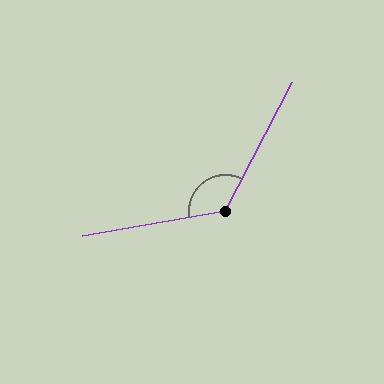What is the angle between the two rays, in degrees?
Approximately 127 degrees.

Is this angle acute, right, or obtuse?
It is obtuse.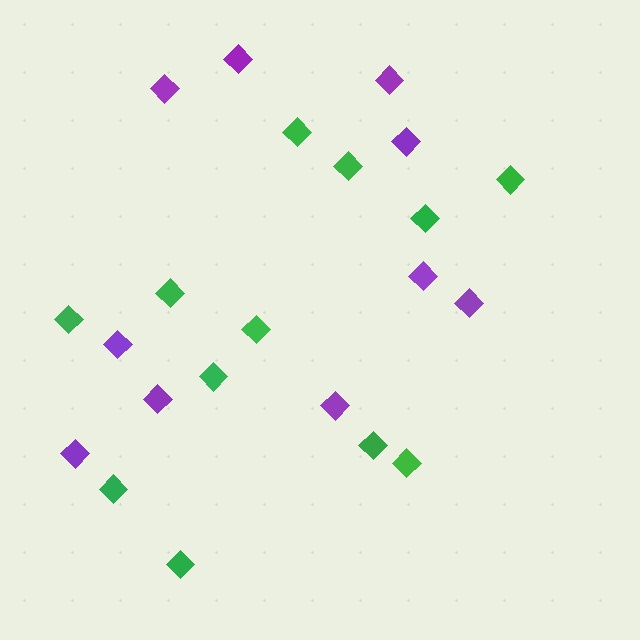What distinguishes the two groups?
There are 2 groups: one group of green diamonds (12) and one group of purple diamonds (10).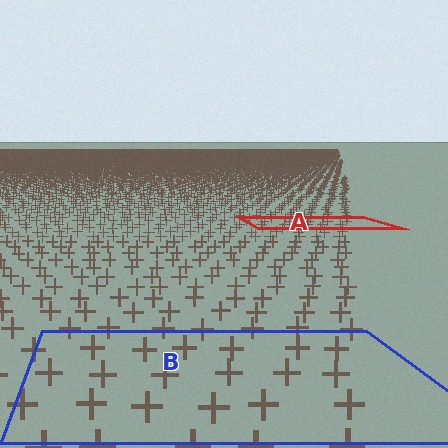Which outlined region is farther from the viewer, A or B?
Region A is farther from the viewer — the texture elements inside it appear smaller and more densely packed.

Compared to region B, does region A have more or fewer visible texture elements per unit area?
Region A has more texture elements per unit area — they are packed more densely because it is farther away.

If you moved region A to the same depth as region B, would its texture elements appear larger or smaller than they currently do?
They would appear larger. At a closer depth, the same texture elements are projected at a bigger on-screen size.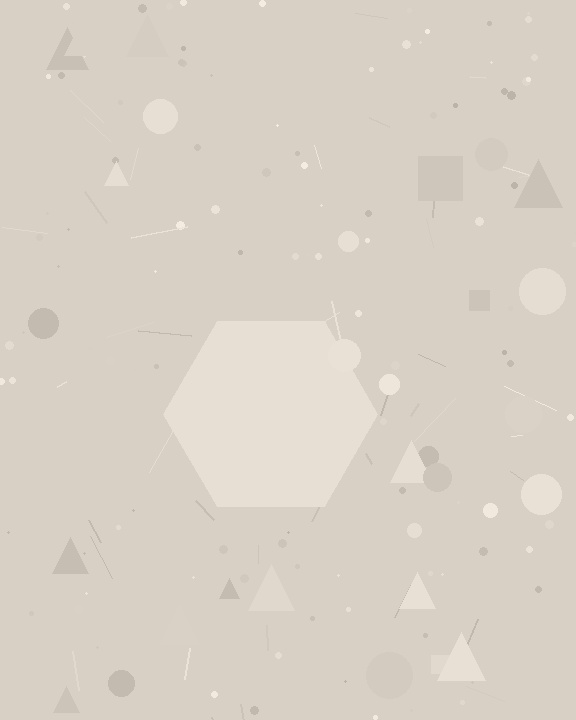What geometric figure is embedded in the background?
A hexagon is embedded in the background.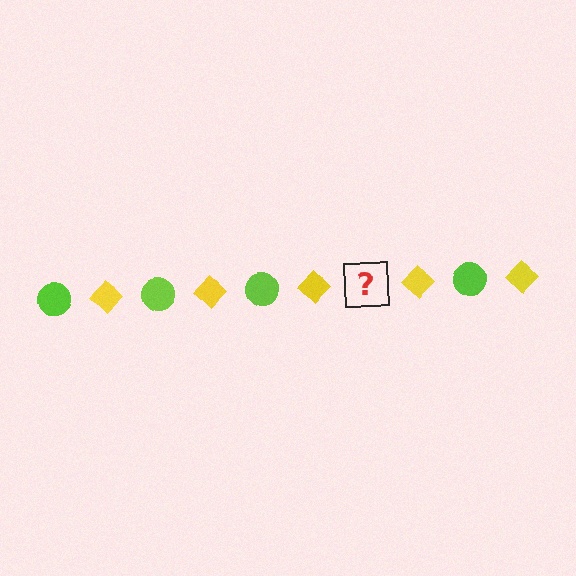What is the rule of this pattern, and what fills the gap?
The rule is that the pattern alternates between lime circle and yellow diamond. The gap should be filled with a lime circle.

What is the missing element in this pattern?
The missing element is a lime circle.